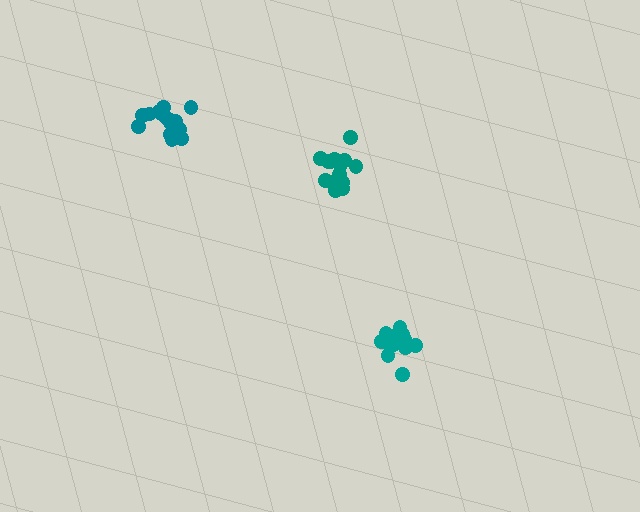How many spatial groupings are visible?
There are 3 spatial groupings.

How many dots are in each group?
Group 1: 15 dots, Group 2: 14 dots, Group 3: 15 dots (44 total).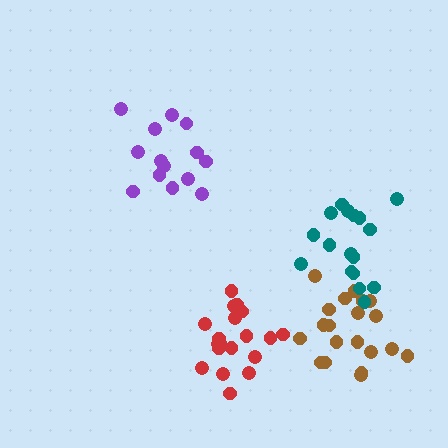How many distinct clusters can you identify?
There are 4 distinct clusters.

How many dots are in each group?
Group 1: 20 dots, Group 2: 14 dots, Group 3: 17 dots, Group 4: 19 dots (70 total).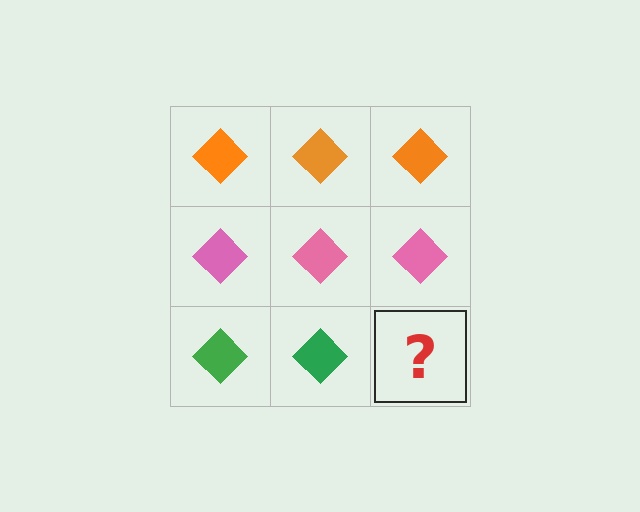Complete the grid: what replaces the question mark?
The question mark should be replaced with a green diamond.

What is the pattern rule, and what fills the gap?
The rule is that each row has a consistent color. The gap should be filled with a green diamond.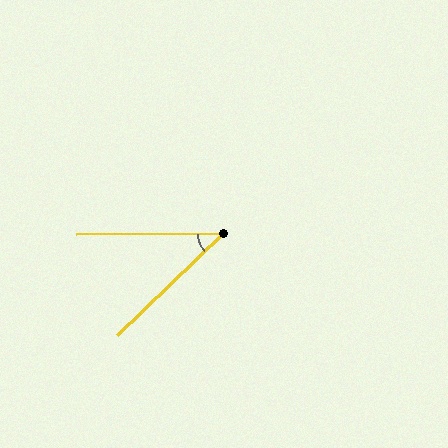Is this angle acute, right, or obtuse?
It is acute.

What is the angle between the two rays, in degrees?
Approximately 44 degrees.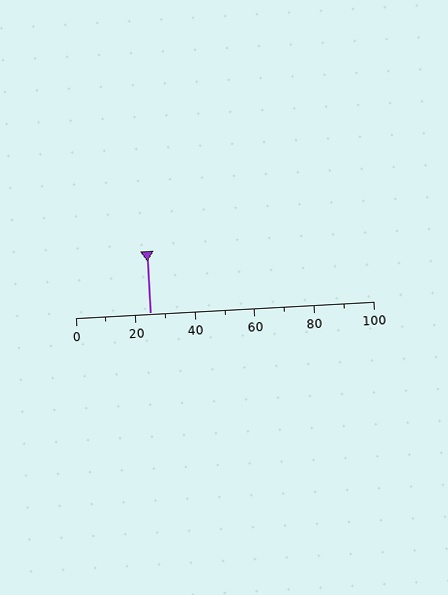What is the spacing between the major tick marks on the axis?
The major ticks are spaced 20 apart.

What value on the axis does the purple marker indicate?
The marker indicates approximately 25.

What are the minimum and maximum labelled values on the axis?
The axis runs from 0 to 100.